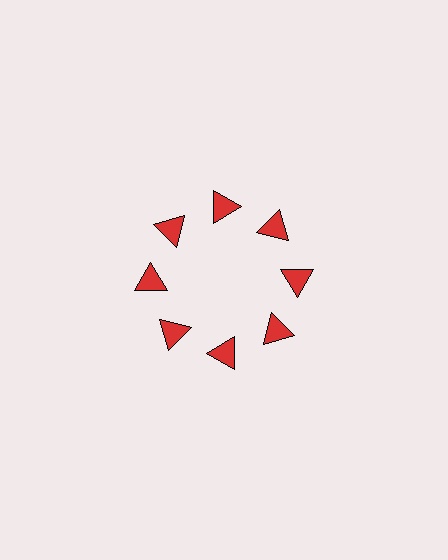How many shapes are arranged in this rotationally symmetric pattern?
There are 8 shapes, arranged in 8 groups of 1.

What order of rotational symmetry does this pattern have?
This pattern has 8-fold rotational symmetry.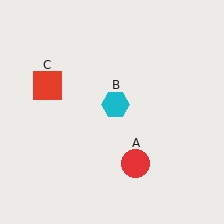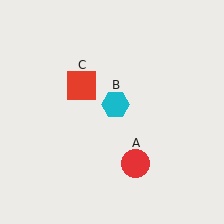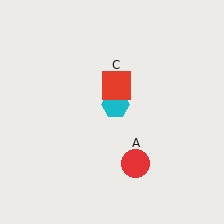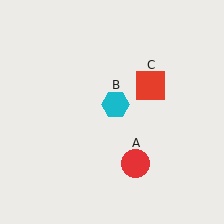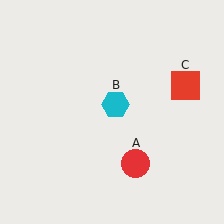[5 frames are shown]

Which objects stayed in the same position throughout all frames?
Red circle (object A) and cyan hexagon (object B) remained stationary.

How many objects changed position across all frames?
1 object changed position: red square (object C).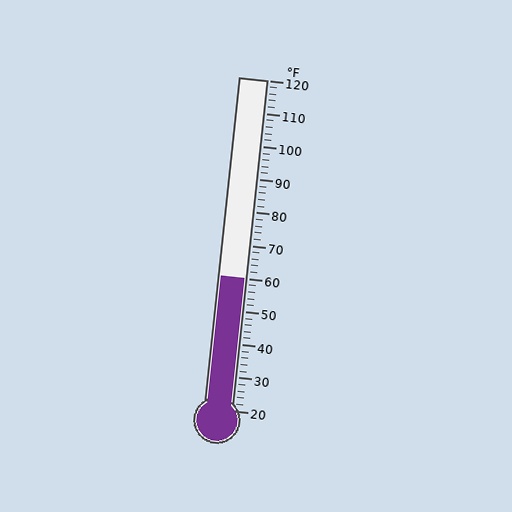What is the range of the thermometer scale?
The thermometer scale ranges from 20°F to 120°F.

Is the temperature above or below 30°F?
The temperature is above 30°F.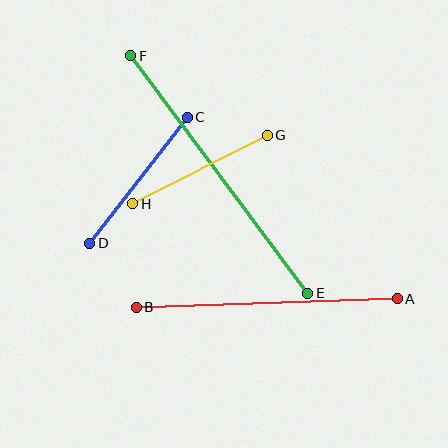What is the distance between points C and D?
The distance is approximately 159 pixels.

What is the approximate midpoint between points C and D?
The midpoint is at approximately (138, 180) pixels.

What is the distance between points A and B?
The distance is approximately 261 pixels.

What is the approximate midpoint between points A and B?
The midpoint is at approximately (267, 303) pixels.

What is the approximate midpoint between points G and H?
The midpoint is at approximately (200, 170) pixels.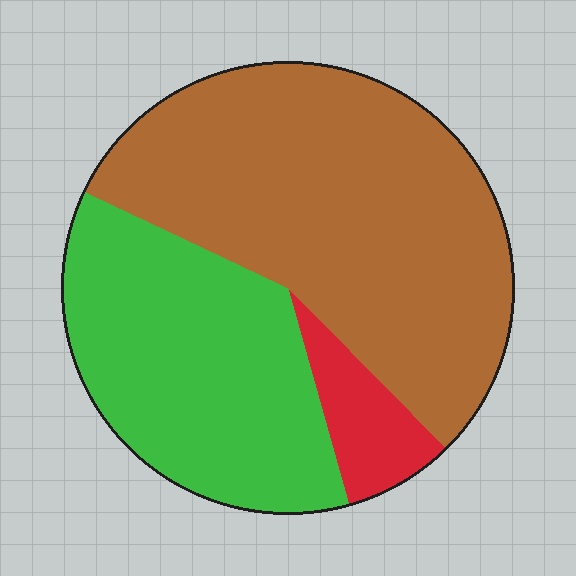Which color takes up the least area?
Red, at roughly 10%.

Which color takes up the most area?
Brown, at roughly 55%.